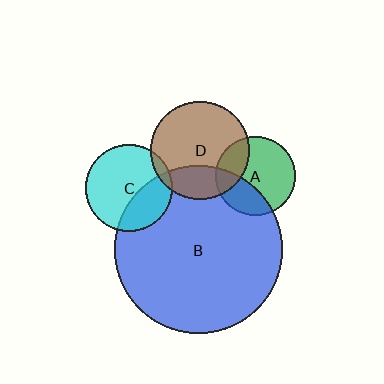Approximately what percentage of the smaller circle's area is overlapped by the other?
Approximately 35%.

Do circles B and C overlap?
Yes.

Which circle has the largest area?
Circle B (blue).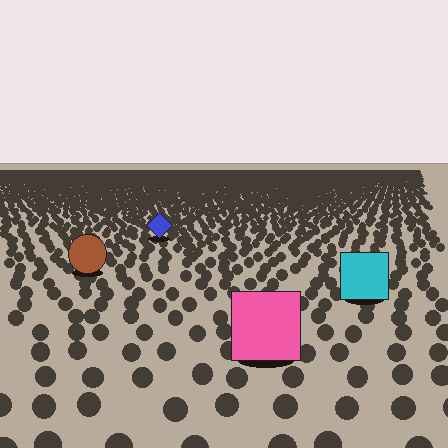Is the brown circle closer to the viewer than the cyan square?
No. The cyan square is closer — you can tell from the texture gradient: the ground texture is coarser near it.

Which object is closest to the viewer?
The pink square is closest. The texture marks near it are larger and more spread out.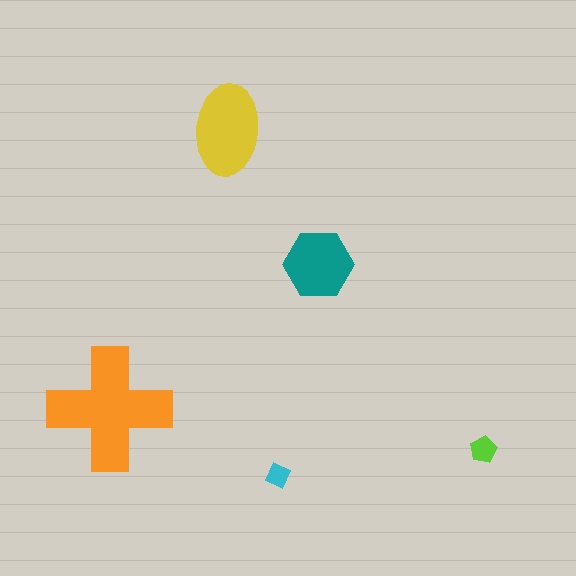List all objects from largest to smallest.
The orange cross, the yellow ellipse, the teal hexagon, the lime pentagon, the cyan diamond.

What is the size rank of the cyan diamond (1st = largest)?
5th.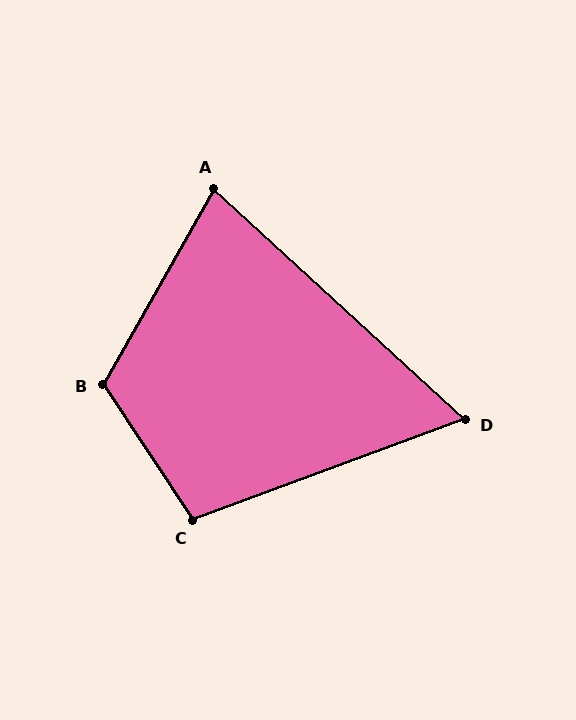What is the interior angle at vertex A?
Approximately 77 degrees (acute).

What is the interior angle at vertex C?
Approximately 103 degrees (obtuse).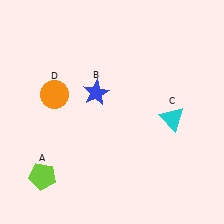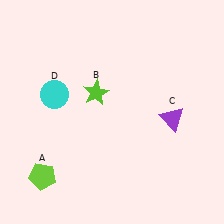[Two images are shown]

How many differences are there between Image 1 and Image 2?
There are 3 differences between the two images.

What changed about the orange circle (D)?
In Image 1, D is orange. In Image 2, it changed to cyan.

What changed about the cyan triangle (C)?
In Image 1, C is cyan. In Image 2, it changed to purple.